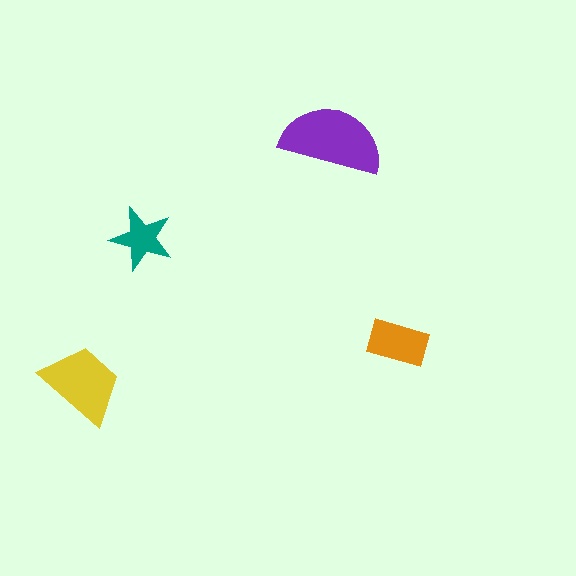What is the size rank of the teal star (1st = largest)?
4th.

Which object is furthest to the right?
The orange rectangle is rightmost.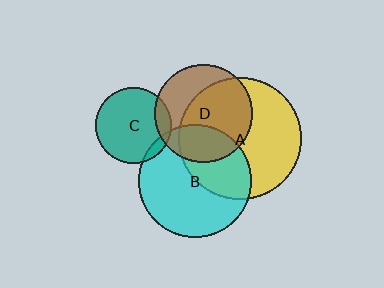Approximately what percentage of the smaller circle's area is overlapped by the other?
Approximately 40%.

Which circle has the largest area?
Circle A (yellow).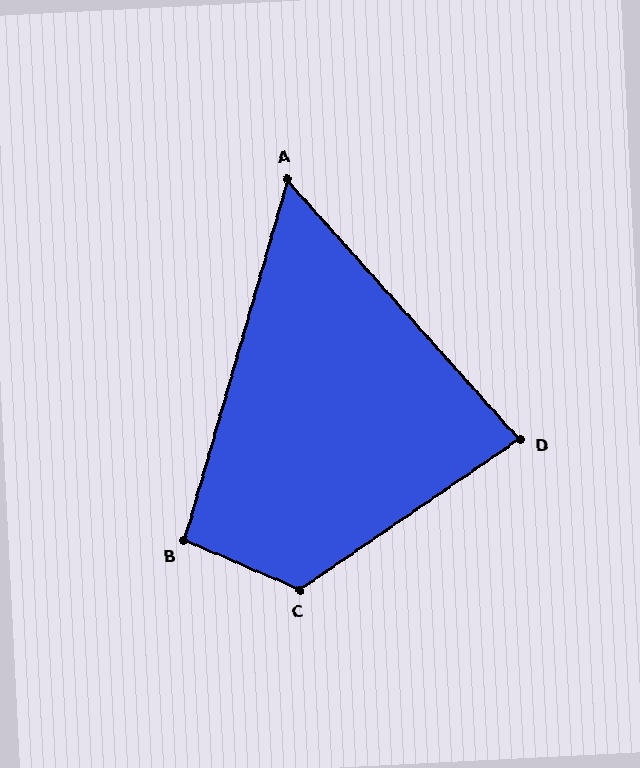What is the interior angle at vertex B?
Approximately 97 degrees (obtuse).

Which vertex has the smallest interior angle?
A, at approximately 58 degrees.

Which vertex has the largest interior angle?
C, at approximately 122 degrees.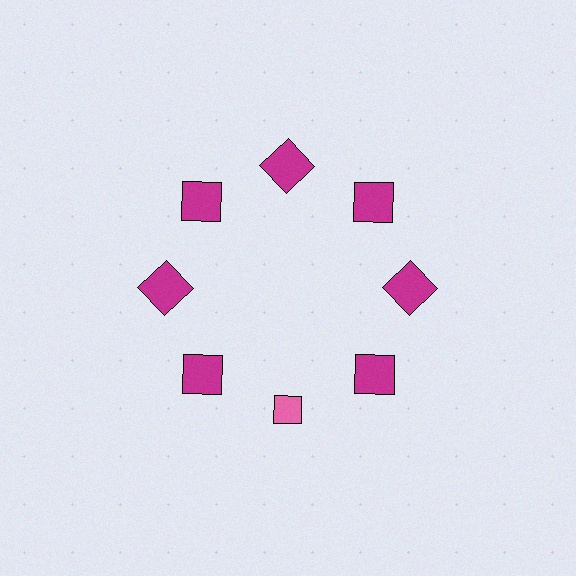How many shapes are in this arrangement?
There are 8 shapes arranged in a ring pattern.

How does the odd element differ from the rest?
It differs in both color (pink instead of magenta) and shape (diamond instead of square).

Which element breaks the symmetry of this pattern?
The pink diamond at roughly the 6 o'clock position breaks the symmetry. All other shapes are magenta squares.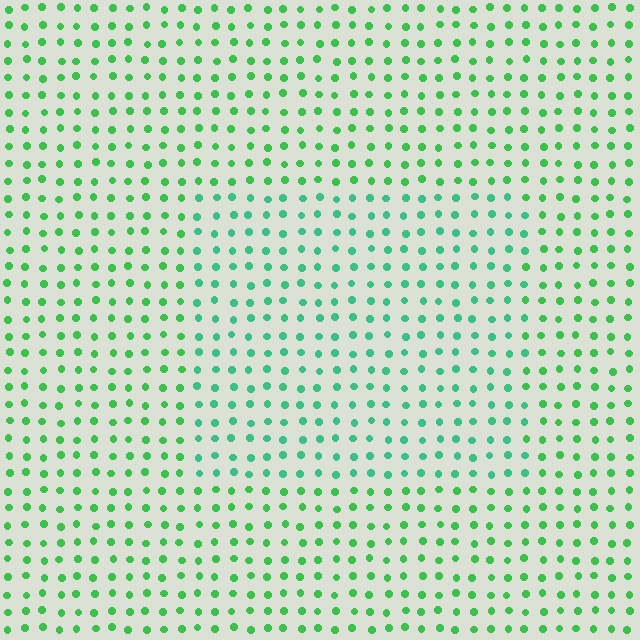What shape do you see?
I see a rectangle.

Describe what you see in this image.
The image is filled with small green elements in a uniform arrangement. A rectangle-shaped region is visible where the elements are tinted to a slightly different hue, forming a subtle color boundary.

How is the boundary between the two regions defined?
The boundary is defined purely by a slight shift in hue (about 25 degrees). Spacing, size, and orientation are identical on both sides.